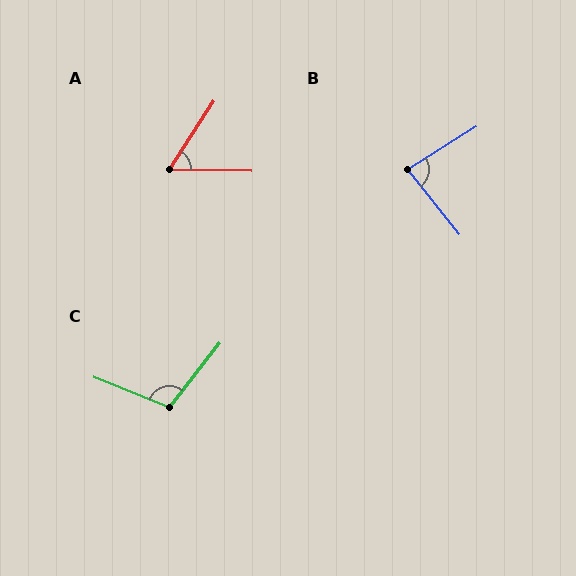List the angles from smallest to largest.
A (58°), B (83°), C (106°).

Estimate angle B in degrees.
Approximately 83 degrees.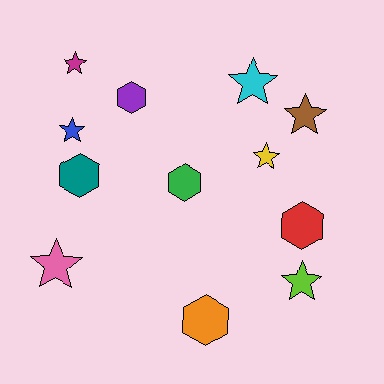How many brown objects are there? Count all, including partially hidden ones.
There is 1 brown object.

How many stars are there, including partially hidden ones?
There are 7 stars.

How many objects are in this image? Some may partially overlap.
There are 12 objects.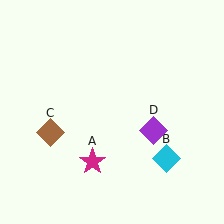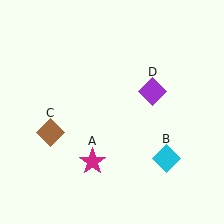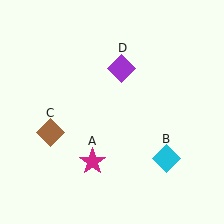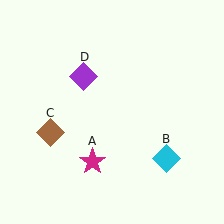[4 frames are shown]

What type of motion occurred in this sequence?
The purple diamond (object D) rotated counterclockwise around the center of the scene.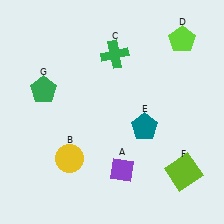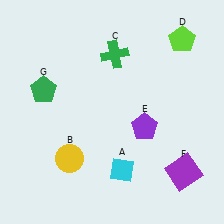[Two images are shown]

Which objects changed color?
A changed from purple to cyan. E changed from teal to purple. F changed from lime to purple.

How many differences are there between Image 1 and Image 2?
There are 3 differences between the two images.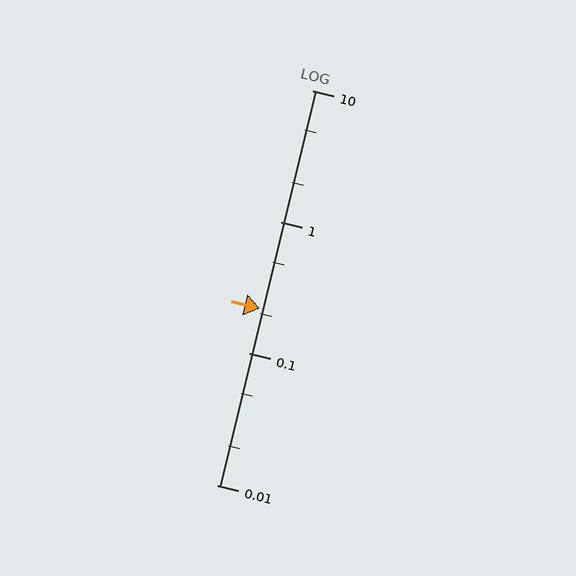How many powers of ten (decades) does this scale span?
The scale spans 3 decades, from 0.01 to 10.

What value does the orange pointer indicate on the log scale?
The pointer indicates approximately 0.22.